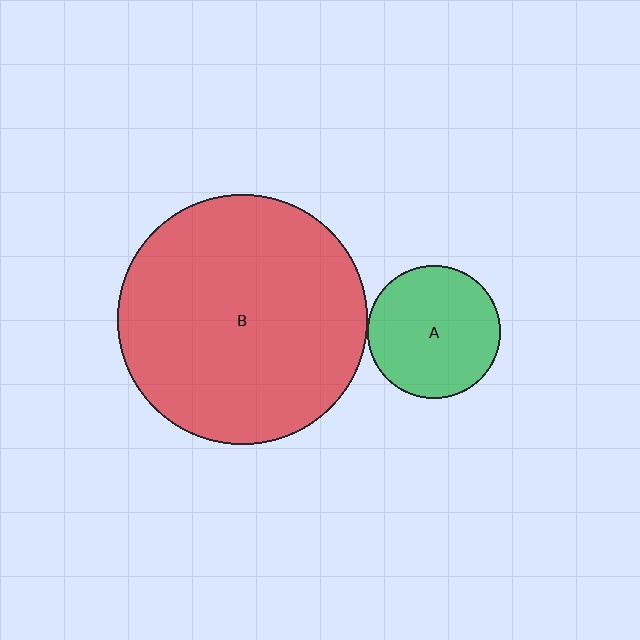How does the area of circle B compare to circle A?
Approximately 3.5 times.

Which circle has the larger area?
Circle B (red).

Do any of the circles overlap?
No, none of the circles overlap.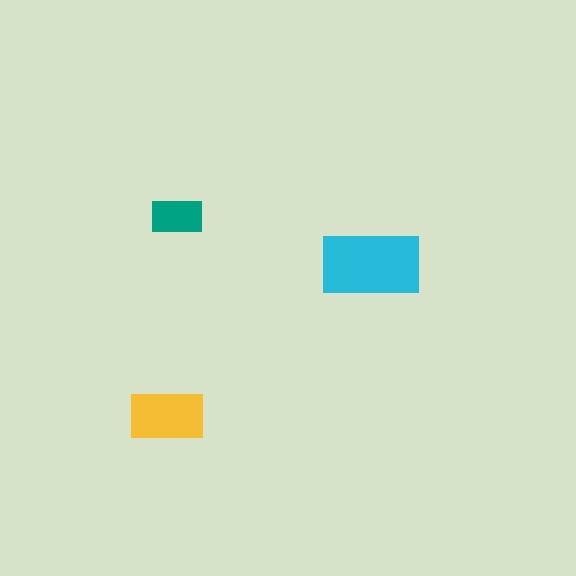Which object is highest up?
The teal rectangle is topmost.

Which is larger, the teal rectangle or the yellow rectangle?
The yellow one.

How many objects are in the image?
There are 3 objects in the image.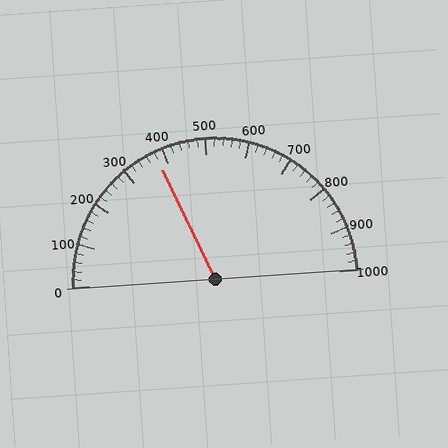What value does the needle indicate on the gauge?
The needle indicates approximately 380.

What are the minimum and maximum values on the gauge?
The gauge ranges from 0 to 1000.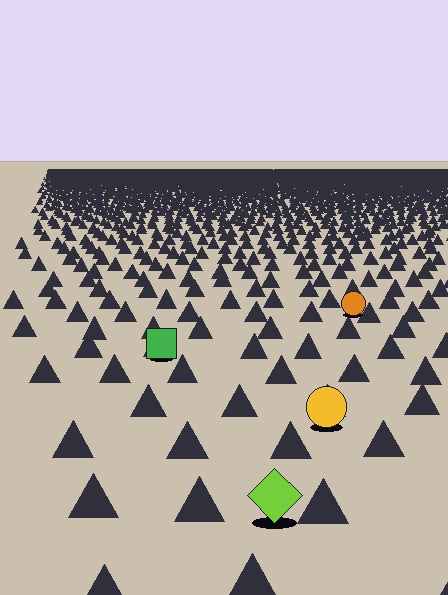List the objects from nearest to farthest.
From nearest to farthest: the lime diamond, the yellow circle, the green square, the orange circle.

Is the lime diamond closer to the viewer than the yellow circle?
Yes. The lime diamond is closer — you can tell from the texture gradient: the ground texture is coarser near it.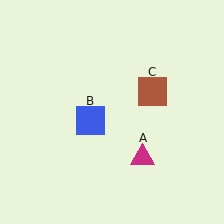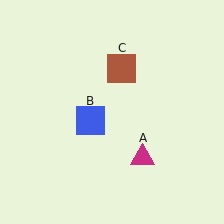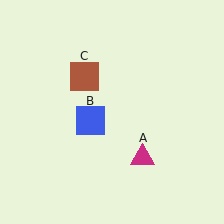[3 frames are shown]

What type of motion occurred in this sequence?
The brown square (object C) rotated counterclockwise around the center of the scene.